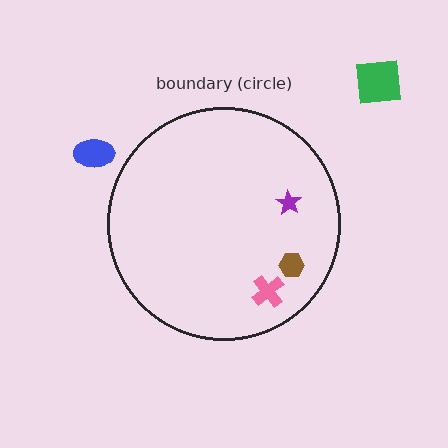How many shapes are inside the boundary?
3 inside, 2 outside.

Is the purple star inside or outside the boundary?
Inside.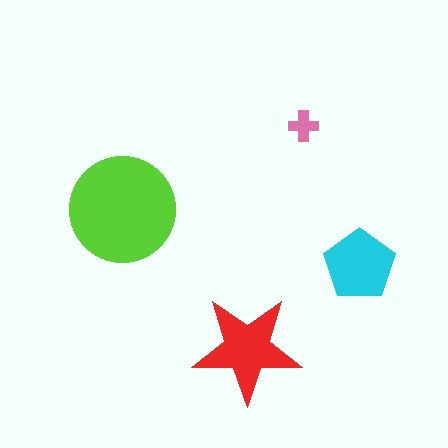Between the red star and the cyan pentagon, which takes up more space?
The red star.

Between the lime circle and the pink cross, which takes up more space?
The lime circle.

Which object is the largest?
The lime circle.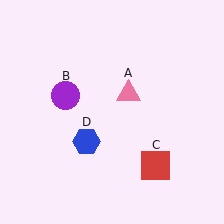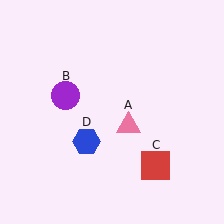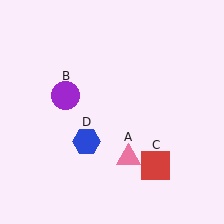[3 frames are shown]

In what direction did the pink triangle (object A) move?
The pink triangle (object A) moved down.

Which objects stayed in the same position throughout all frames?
Purple circle (object B) and red square (object C) and blue hexagon (object D) remained stationary.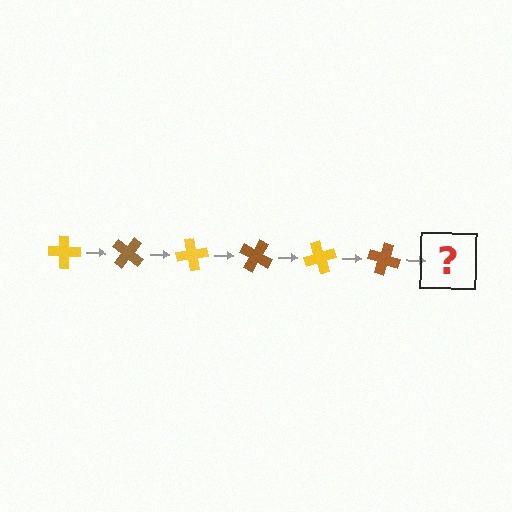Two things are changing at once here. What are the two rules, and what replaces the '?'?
The two rules are that it rotates 40 degrees each step and the color cycles through yellow and brown. The '?' should be a yellow cross, rotated 240 degrees from the start.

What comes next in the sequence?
The next element should be a yellow cross, rotated 240 degrees from the start.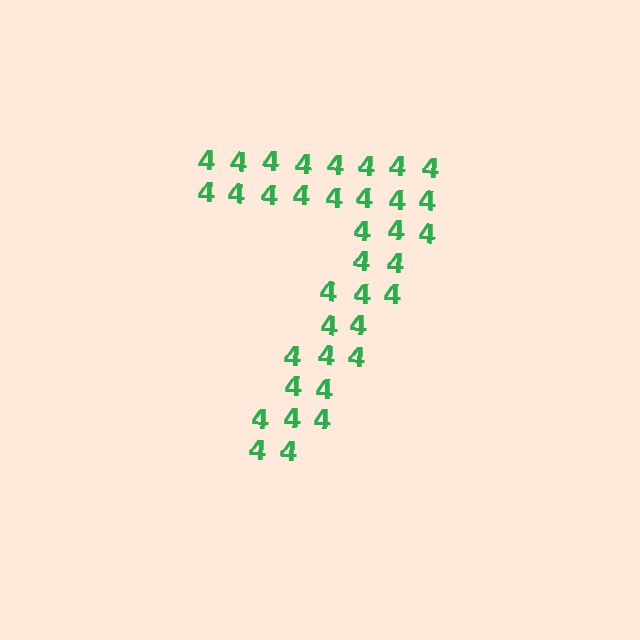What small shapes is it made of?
It is made of small digit 4's.